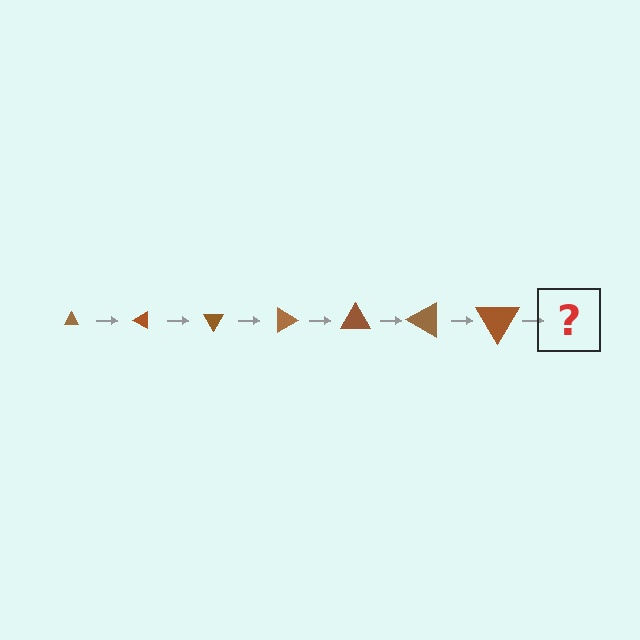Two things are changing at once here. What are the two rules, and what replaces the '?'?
The two rules are that the triangle grows larger each step and it rotates 30 degrees each step. The '?' should be a triangle, larger than the previous one and rotated 210 degrees from the start.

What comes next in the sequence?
The next element should be a triangle, larger than the previous one and rotated 210 degrees from the start.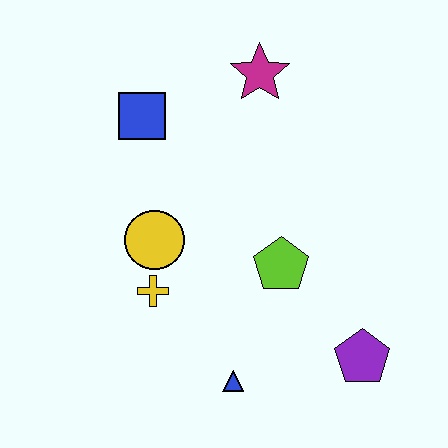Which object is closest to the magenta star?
The blue square is closest to the magenta star.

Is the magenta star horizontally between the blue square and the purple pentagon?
Yes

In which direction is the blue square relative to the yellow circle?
The blue square is above the yellow circle.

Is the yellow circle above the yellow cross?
Yes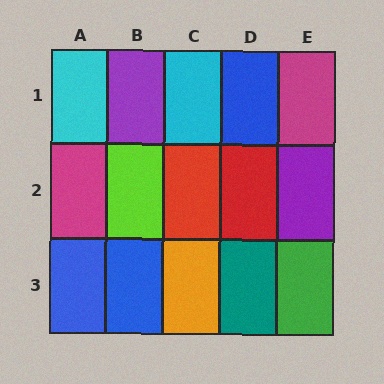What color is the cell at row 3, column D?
Teal.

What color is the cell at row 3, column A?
Blue.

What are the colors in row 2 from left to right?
Magenta, lime, red, red, purple.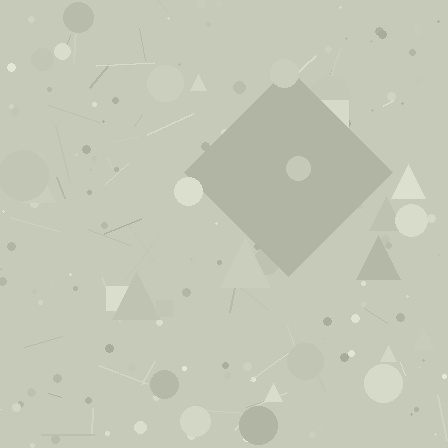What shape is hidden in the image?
A diamond is hidden in the image.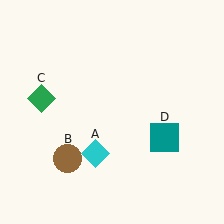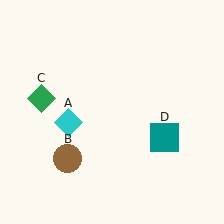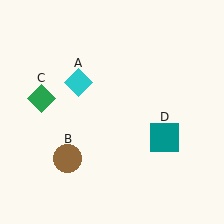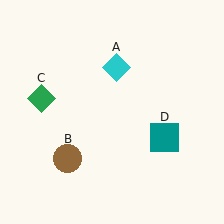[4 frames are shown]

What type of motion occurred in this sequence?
The cyan diamond (object A) rotated clockwise around the center of the scene.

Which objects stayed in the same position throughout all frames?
Brown circle (object B) and green diamond (object C) and teal square (object D) remained stationary.